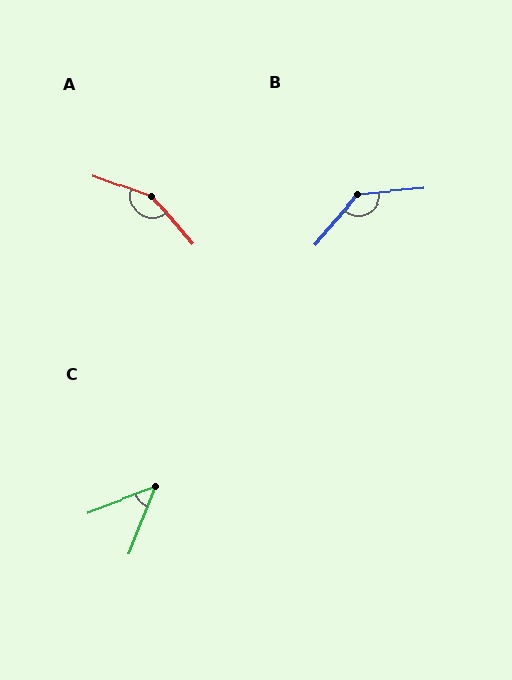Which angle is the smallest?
C, at approximately 47 degrees.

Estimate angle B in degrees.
Approximately 136 degrees.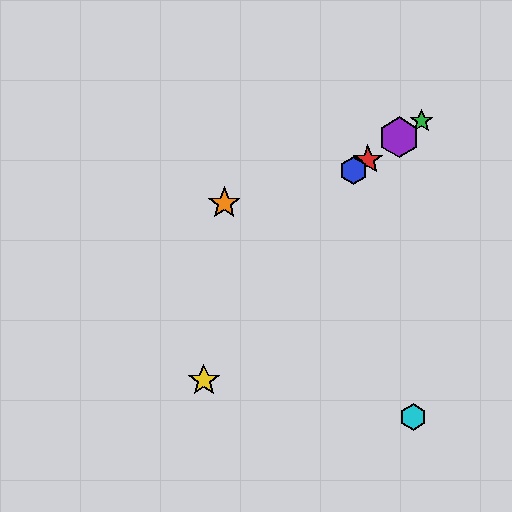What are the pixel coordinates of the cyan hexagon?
The cyan hexagon is at (413, 417).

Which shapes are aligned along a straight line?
The red star, the blue hexagon, the green star, the purple hexagon are aligned along a straight line.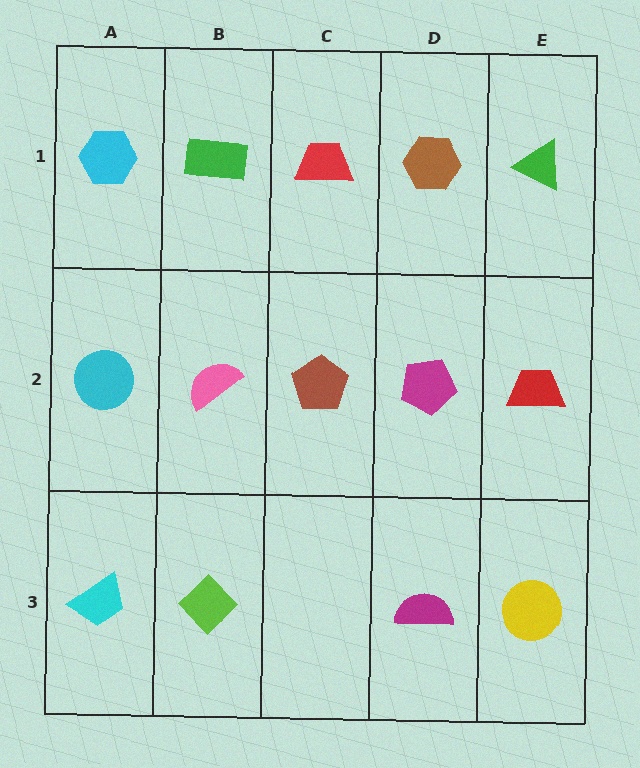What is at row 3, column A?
A cyan trapezoid.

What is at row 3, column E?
A yellow circle.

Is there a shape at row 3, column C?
No, that cell is empty.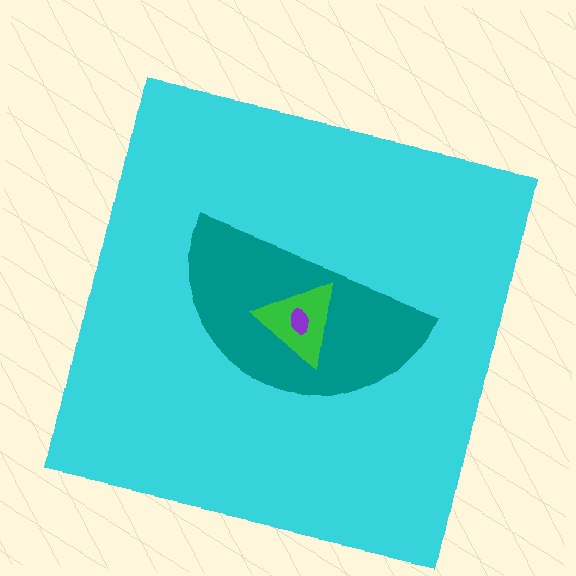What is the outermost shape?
The cyan square.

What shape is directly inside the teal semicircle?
The green triangle.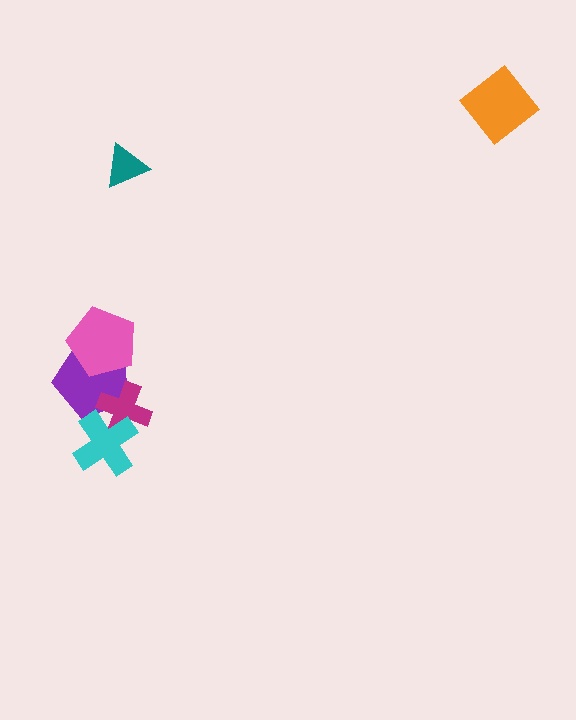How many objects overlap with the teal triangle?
0 objects overlap with the teal triangle.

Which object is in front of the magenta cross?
The cyan cross is in front of the magenta cross.